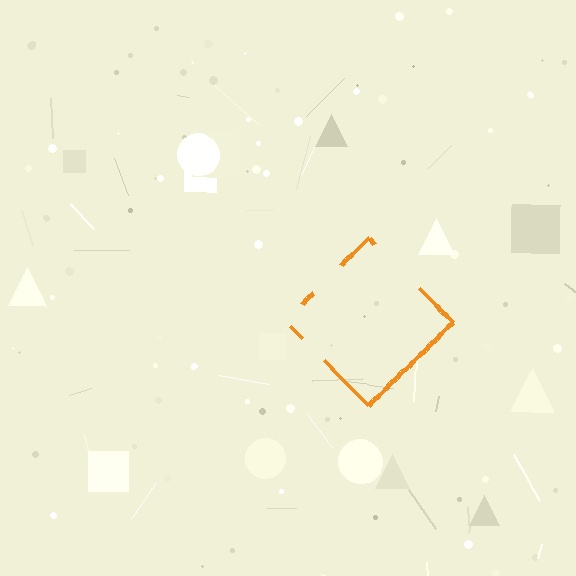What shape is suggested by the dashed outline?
The dashed outline suggests a diamond.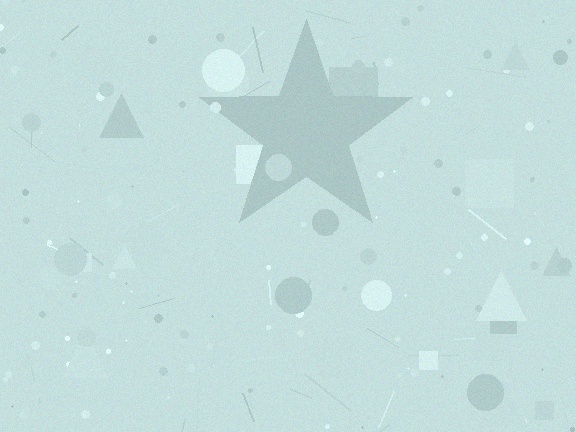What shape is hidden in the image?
A star is hidden in the image.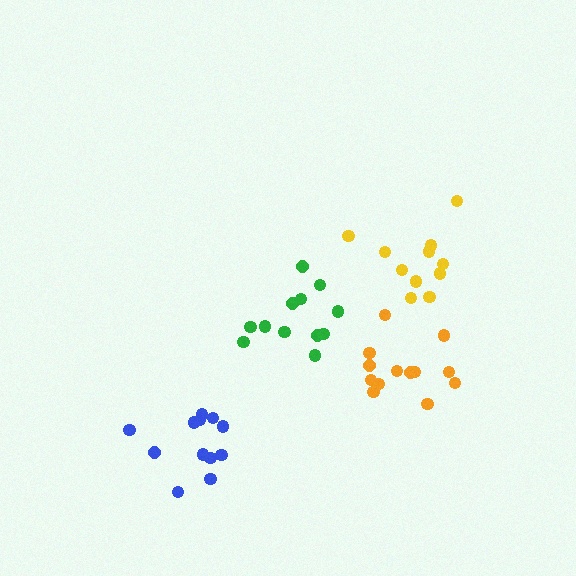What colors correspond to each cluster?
The clusters are colored: blue, yellow, orange, green.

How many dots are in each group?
Group 1: 12 dots, Group 2: 11 dots, Group 3: 13 dots, Group 4: 12 dots (48 total).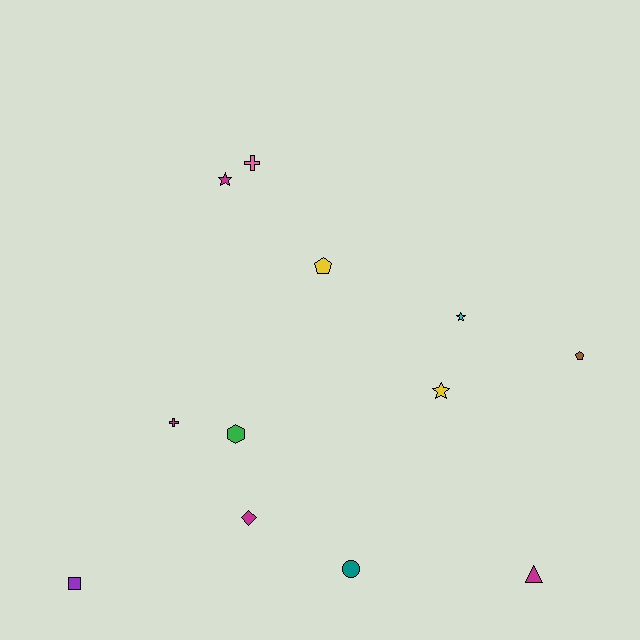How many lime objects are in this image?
There are no lime objects.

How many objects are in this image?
There are 12 objects.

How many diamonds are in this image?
There is 1 diamond.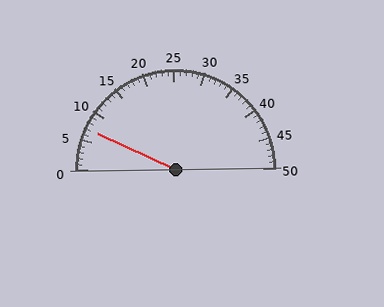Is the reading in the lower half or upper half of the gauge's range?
The reading is in the lower half of the range (0 to 50).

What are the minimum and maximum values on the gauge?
The gauge ranges from 0 to 50.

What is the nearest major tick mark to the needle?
The nearest major tick mark is 5.